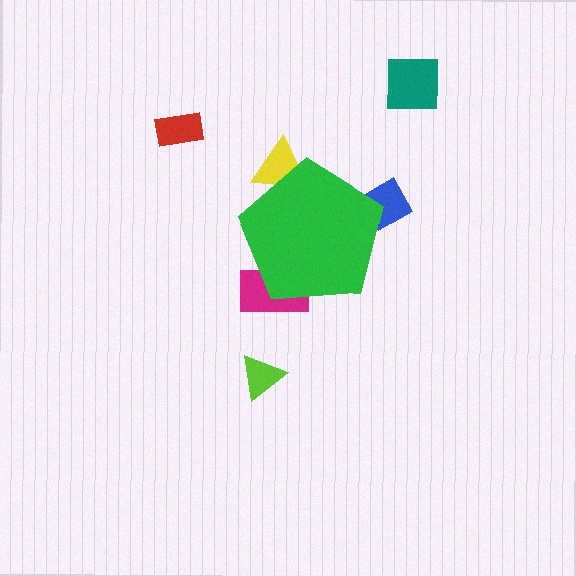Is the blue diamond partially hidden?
Yes, the blue diamond is partially hidden behind the green pentagon.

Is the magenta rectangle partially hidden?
Yes, the magenta rectangle is partially hidden behind the green pentagon.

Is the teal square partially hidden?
No, the teal square is fully visible.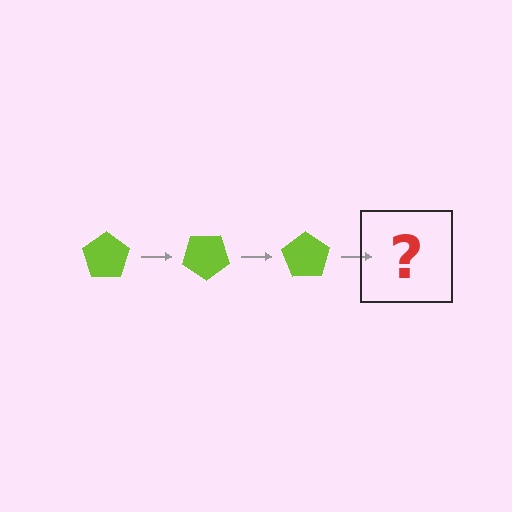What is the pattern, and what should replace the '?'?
The pattern is that the pentagon rotates 35 degrees each step. The '?' should be a lime pentagon rotated 105 degrees.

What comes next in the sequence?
The next element should be a lime pentagon rotated 105 degrees.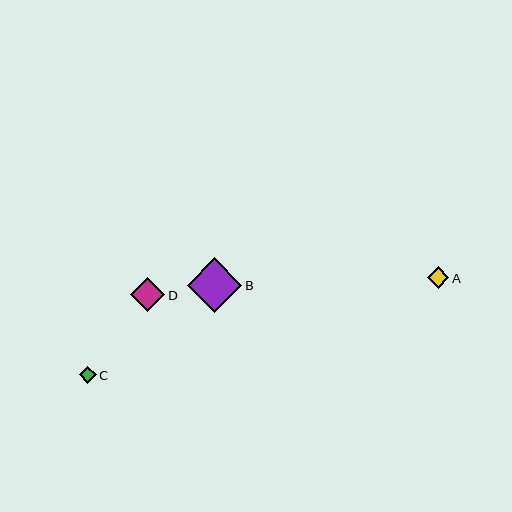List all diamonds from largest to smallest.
From largest to smallest: B, D, A, C.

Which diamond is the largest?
Diamond B is the largest with a size of approximately 55 pixels.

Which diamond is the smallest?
Diamond C is the smallest with a size of approximately 17 pixels.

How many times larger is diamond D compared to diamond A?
Diamond D is approximately 1.6 times the size of diamond A.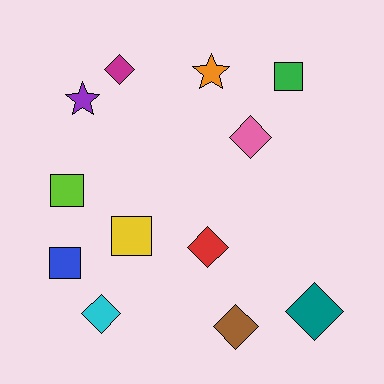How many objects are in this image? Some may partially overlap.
There are 12 objects.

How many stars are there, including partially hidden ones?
There are 2 stars.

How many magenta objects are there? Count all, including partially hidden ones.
There is 1 magenta object.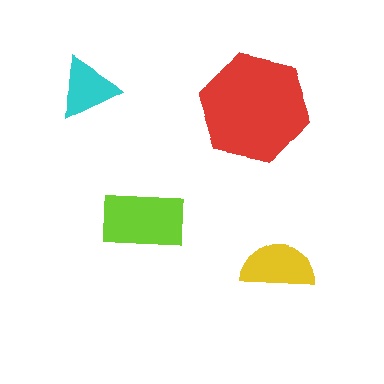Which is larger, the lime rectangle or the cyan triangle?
The lime rectangle.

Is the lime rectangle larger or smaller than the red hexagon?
Smaller.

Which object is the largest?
The red hexagon.